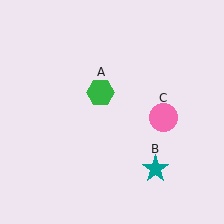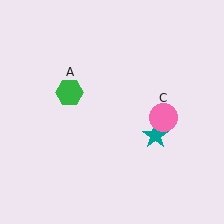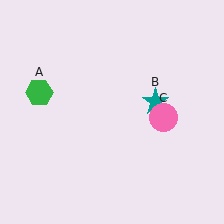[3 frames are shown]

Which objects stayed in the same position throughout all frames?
Pink circle (object C) remained stationary.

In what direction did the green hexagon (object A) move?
The green hexagon (object A) moved left.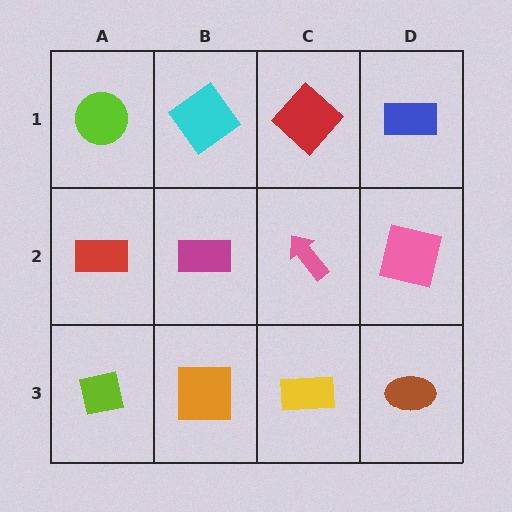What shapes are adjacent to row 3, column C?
A pink arrow (row 2, column C), an orange square (row 3, column B), a brown ellipse (row 3, column D).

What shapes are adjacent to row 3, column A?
A red rectangle (row 2, column A), an orange square (row 3, column B).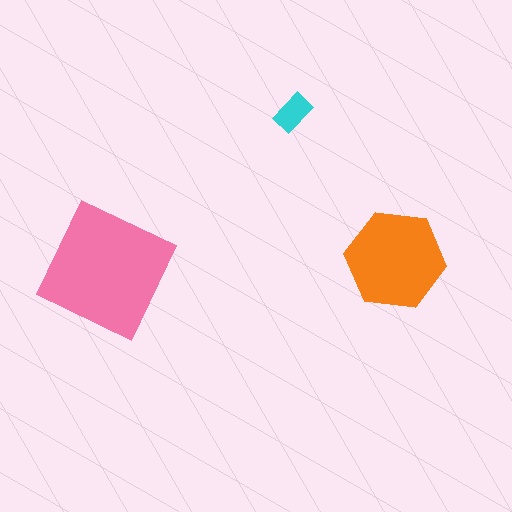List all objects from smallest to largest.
The cyan rectangle, the orange hexagon, the pink square.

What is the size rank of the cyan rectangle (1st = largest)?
3rd.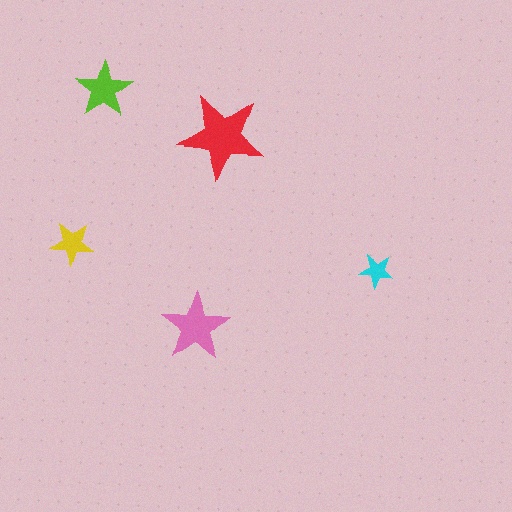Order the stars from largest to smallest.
the red one, the pink one, the lime one, the yellow one, the cyan one.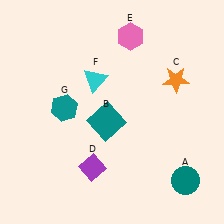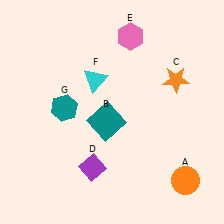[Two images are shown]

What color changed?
The circle (A) changed from teal in Image 1 to orange in Image 2.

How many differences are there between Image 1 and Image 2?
There is 1 difference between the two images.